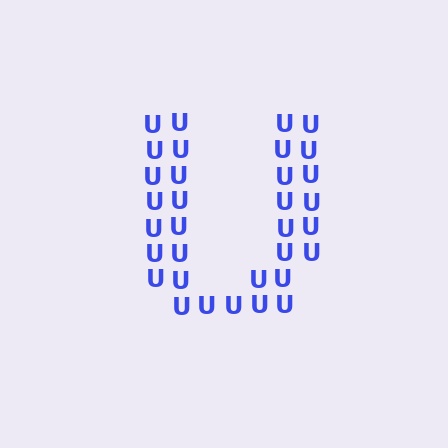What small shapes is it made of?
It is made of small letter U's.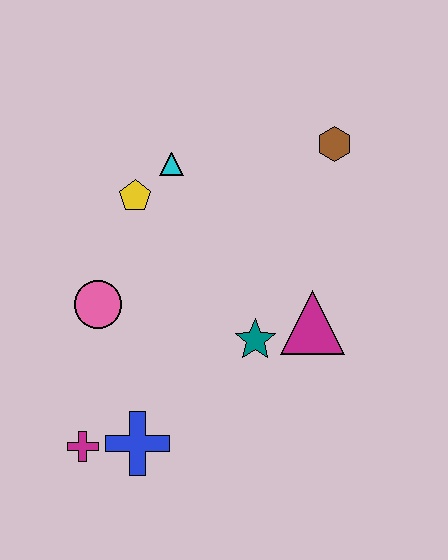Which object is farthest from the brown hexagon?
The magenta cross is farthest from the brown hexagon.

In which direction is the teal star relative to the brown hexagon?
The teal star is below the brown hexagon.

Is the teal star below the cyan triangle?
Yes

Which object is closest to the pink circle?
The yellow pentagon is closest to the pink circle.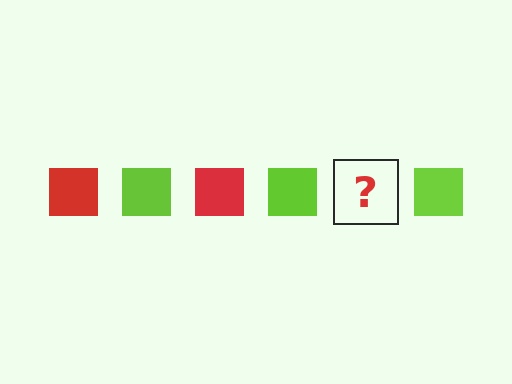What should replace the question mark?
The question mark should be replaced with a red square.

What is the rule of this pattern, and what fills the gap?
The rule is that the pattern cycles through red, lime squares. The gap should be filled with a red square.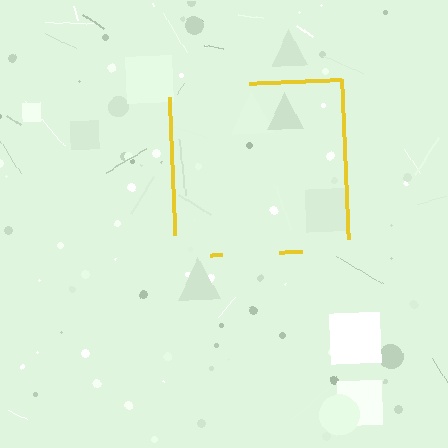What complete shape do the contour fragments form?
The contour fragments form a square.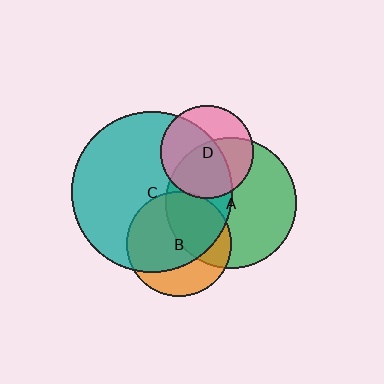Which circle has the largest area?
Circle C (teal).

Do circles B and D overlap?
Yes.